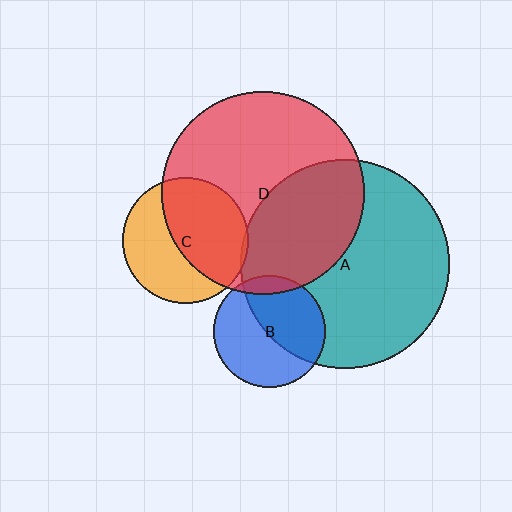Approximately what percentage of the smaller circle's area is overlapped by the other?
Approximately 5%.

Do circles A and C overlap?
Yes.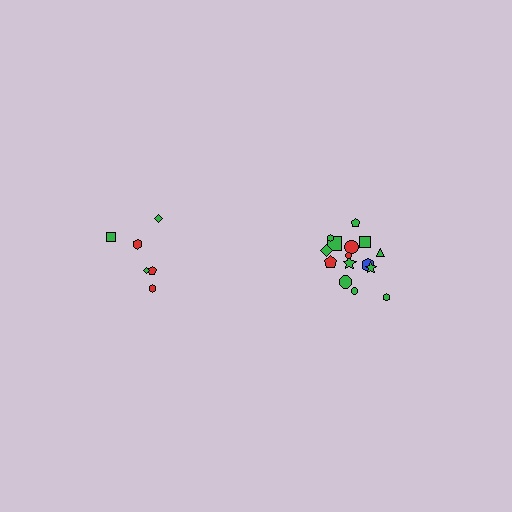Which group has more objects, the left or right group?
The right group.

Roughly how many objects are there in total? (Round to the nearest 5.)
Roughly 20 objects in total.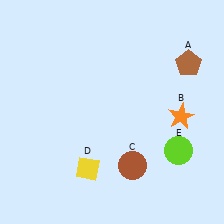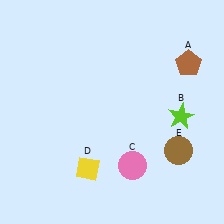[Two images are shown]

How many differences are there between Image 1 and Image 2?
There are 3 differences between the two images.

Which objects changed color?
B changed from orange to lime. C changed from brown to pink. E changed from lime to brown.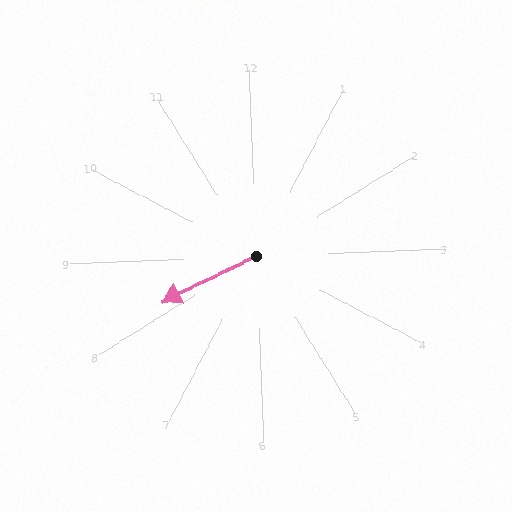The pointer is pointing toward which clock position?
Roughly 8 o'clock.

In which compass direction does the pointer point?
Southwest.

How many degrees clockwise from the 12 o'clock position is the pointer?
Approximately 246 degrees.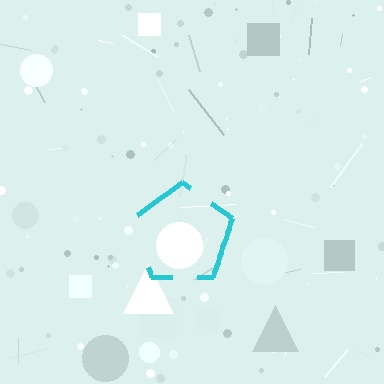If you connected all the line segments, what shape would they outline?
They would outline a pentagon.